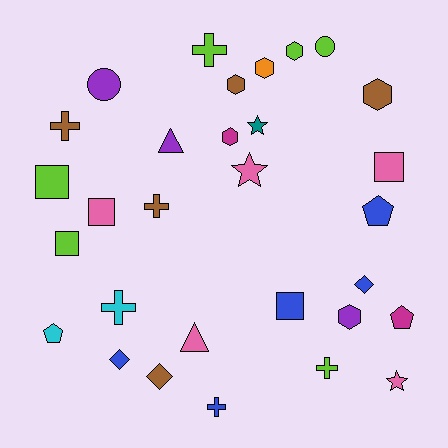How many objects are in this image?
There are 30 objects.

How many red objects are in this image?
There are no red objects.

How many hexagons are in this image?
There are 6 hexagons.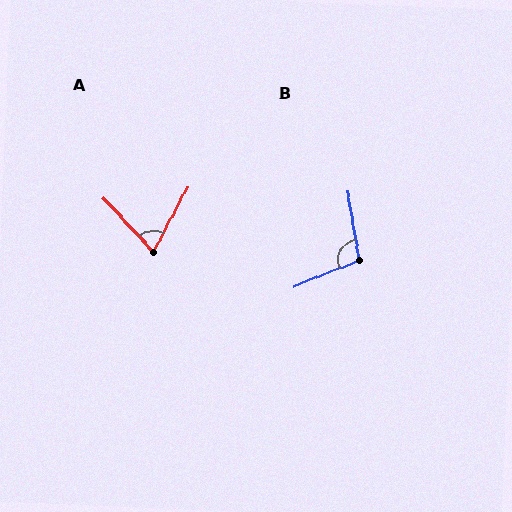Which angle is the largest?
B, at approximately 102 degrees.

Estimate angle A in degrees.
Approximately 70 degrees.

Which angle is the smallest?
A, at approximately 70 degrees.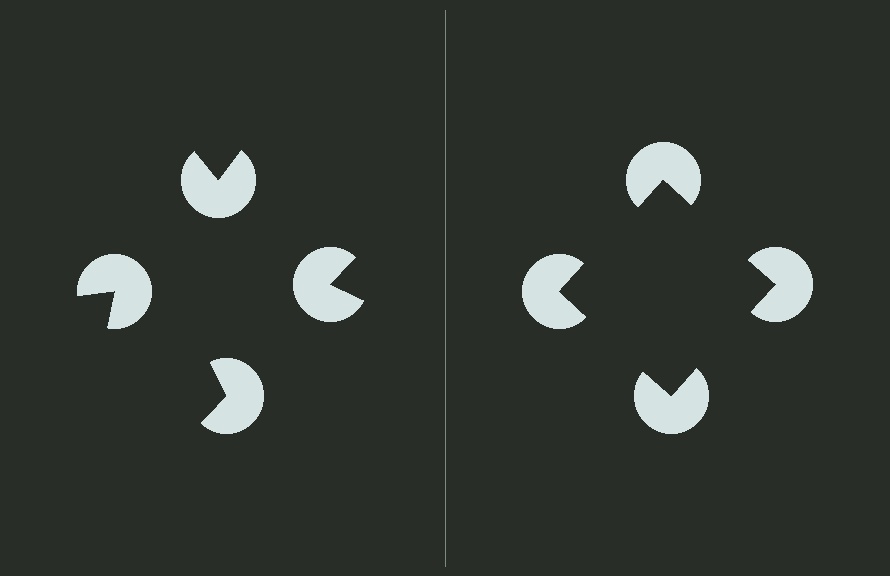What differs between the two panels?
The pac-man discs are positioned identically on both sides; only the wedge orientations differ. On the right they align to a square; on the left they are misaligned.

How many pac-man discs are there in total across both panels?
8 — 4 on each side.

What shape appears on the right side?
An illusory square.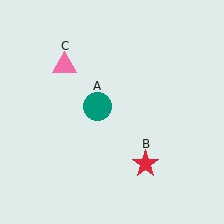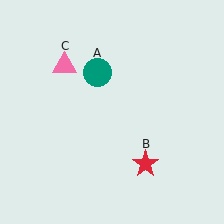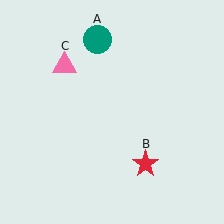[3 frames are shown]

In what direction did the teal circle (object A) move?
The teal circle (object A) moved up.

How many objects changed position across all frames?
1 object changed position: teal circle (object A).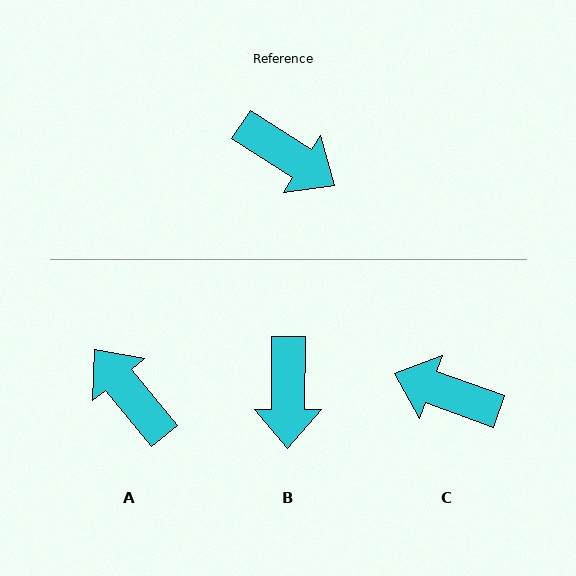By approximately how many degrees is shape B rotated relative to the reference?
Approximately 57 degrees clockwise.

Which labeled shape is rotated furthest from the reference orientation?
C, about 167 degrees away.